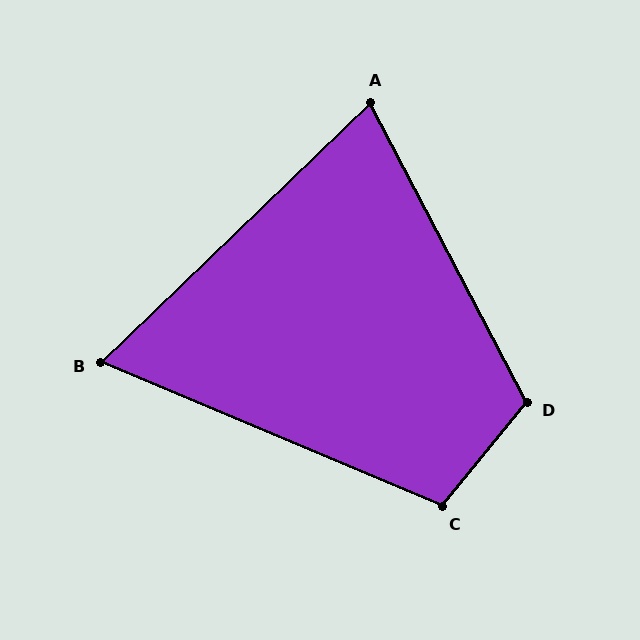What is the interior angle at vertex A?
Approximately 74 degrees (acute).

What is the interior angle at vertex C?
Approximately 106 degrees (obtuse).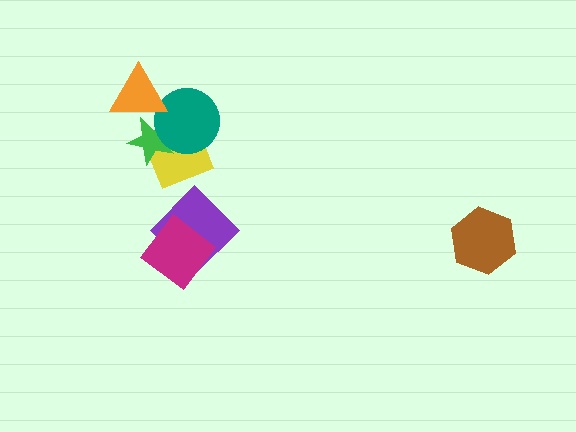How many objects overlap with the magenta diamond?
1 object overlaps with the magenta diamond.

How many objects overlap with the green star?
3 objects overlap with the green star.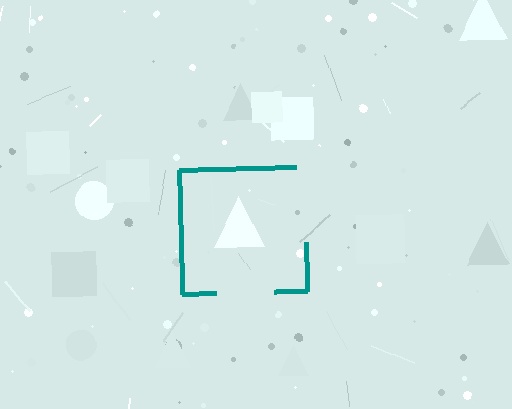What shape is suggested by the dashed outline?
The dashed outline suggests a square.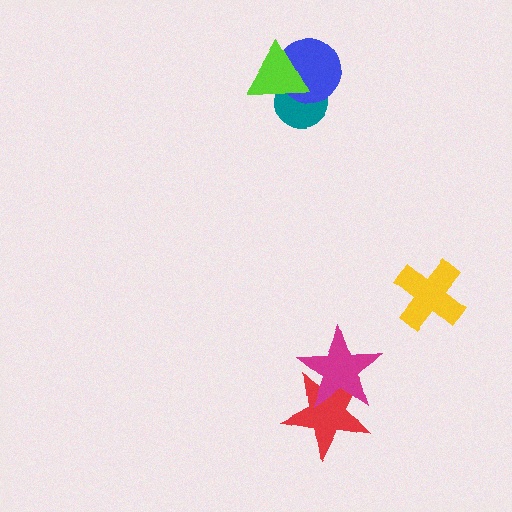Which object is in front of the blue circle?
The lime triangle is in front of the blue circle.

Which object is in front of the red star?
The magenta star is in front of the red star.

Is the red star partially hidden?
Yes, it is partially covered by another shape.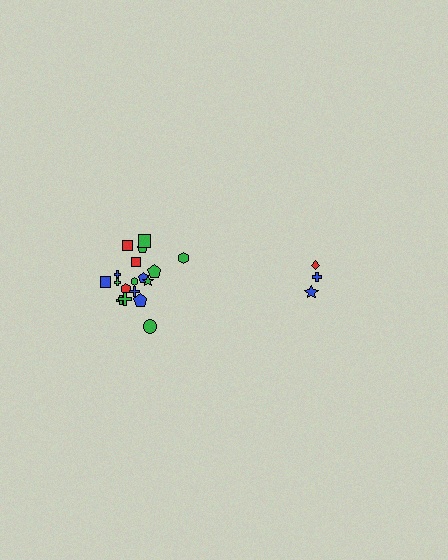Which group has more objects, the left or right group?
The left group.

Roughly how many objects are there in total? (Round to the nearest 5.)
Roughly 20 objects in total.